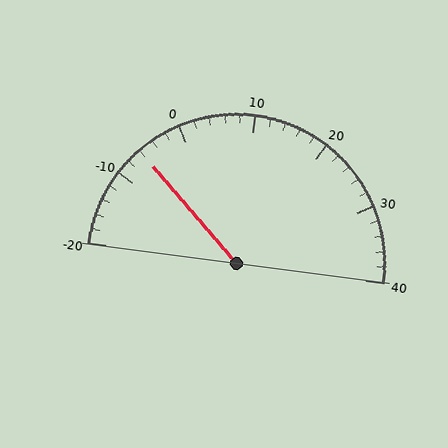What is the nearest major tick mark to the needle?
The nearest major tick mark is -10.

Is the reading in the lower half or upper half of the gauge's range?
The reading is in the lower half of the range (-20 to 40).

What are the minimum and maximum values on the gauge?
The gauge ranges from -20 to 40.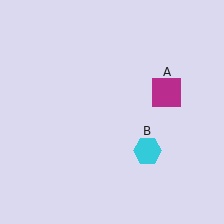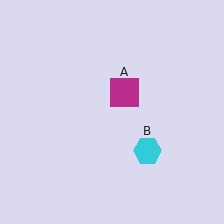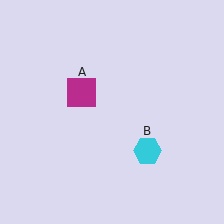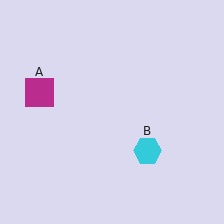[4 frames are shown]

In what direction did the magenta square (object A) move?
The magenta square (object A) moved left.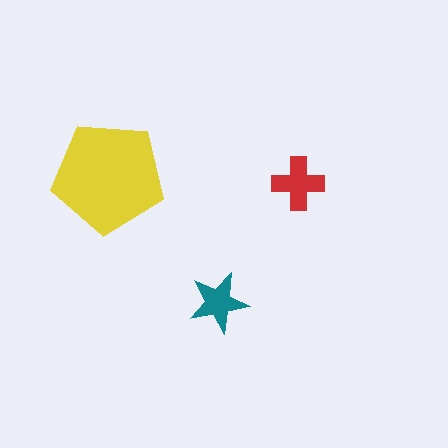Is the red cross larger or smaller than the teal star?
Larger.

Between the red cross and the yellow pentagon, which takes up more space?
The yellow pentagon.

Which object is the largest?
The yellow pentagon.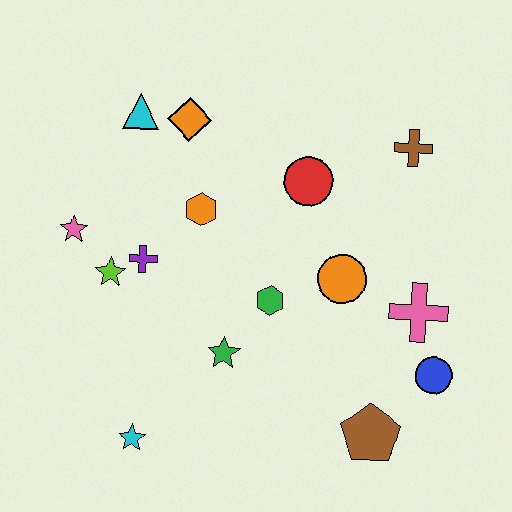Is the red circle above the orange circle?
Yes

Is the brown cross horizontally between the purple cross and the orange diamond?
No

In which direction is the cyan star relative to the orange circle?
The cyan star is to the left of the orange circle.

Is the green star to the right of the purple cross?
Yes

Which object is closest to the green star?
The green hexagon is closest to the green star.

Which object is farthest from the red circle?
The cyan star is farthest from the red circle.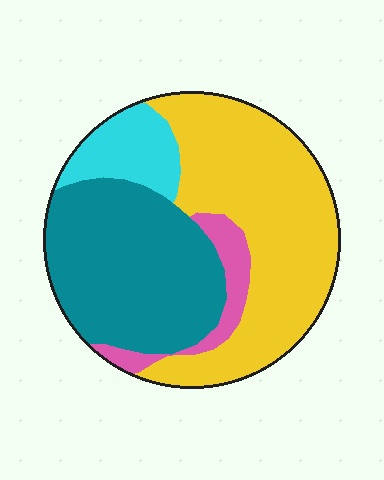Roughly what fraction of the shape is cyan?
Cyan takes up about one tenth (1/10) of the shape.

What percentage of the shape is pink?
Pink covers roughly 5% of the shape.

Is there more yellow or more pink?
Yellow.